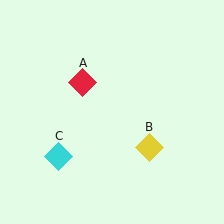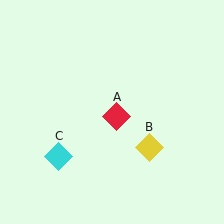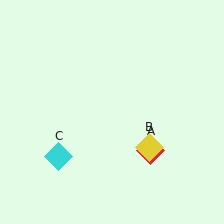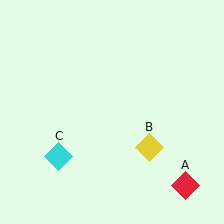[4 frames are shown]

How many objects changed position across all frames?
1 object changed position: red diamond (object A).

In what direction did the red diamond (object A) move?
The red diamond (object A) moved down and to the right.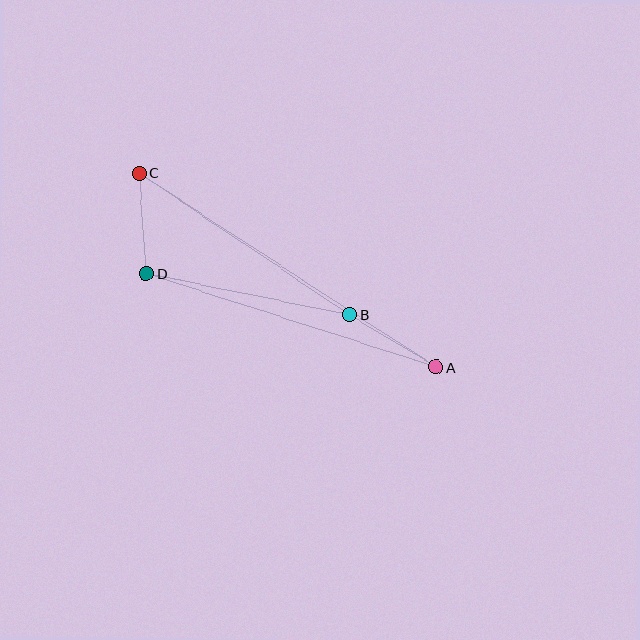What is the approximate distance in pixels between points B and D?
The distance between B and D is approximately 207 pixels.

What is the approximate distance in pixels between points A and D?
The distance between A and D is approximately 304 pixels.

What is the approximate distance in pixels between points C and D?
The distance between C and D is approximately 101 pixels.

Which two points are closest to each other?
Points A and B are closest to each other.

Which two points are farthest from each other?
Points A and C are farthest from each other.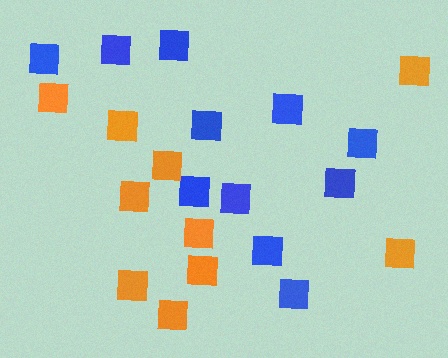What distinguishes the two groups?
There are 2 groups: one group of blue squares (11) and one group of orange squares (10).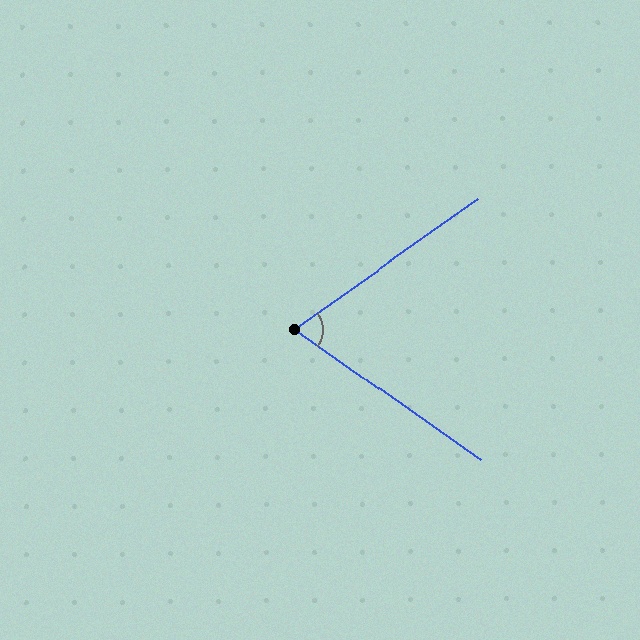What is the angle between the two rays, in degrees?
Approximately 71 degrees.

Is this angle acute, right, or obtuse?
It is acute.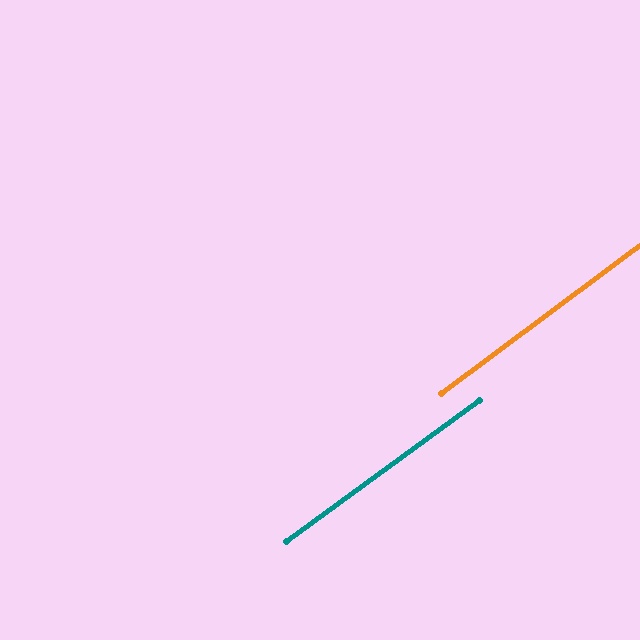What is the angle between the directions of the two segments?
Approximately 0 degrees.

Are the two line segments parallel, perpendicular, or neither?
Parallel — their directions differ by only 0.4°.